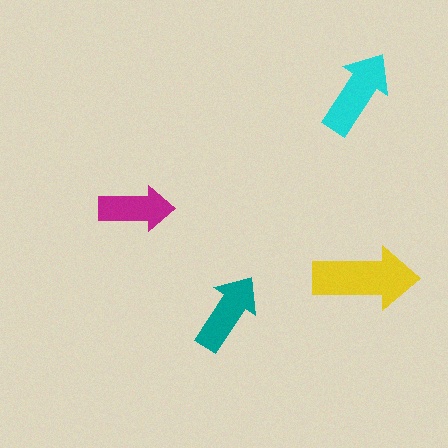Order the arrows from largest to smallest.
the yellow one, the cyan one, the teal one, the magenta one.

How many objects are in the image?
There are 4 objects in the image.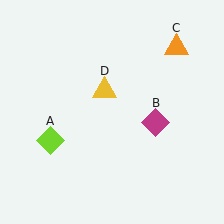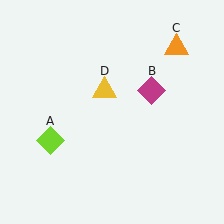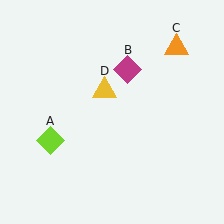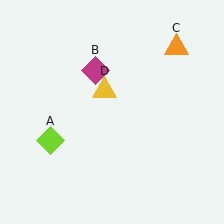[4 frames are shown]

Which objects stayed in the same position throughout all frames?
Lime diamond (object A) and orange triangle (object C) and yellow triangle (object D) remained stationary.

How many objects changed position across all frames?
1 object changed position: magenta diamond (object B).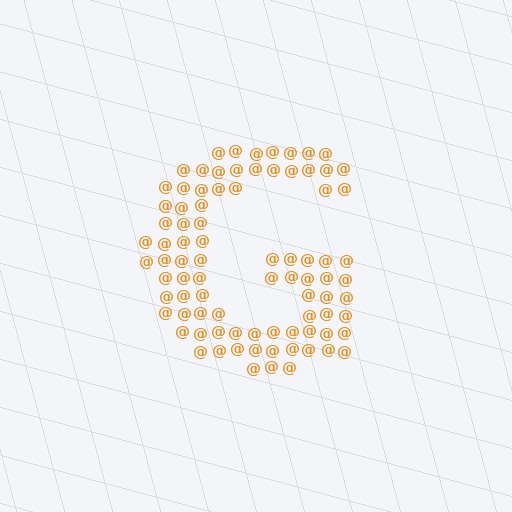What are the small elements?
The small elements are at signs.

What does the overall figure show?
The overall figure shows the letter G.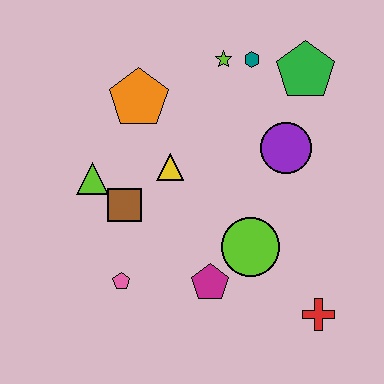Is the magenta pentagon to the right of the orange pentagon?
Yes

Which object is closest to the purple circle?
The green pentagon is closest to the purple circle.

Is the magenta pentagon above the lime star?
No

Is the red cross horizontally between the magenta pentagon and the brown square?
No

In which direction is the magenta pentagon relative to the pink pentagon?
The magenta pentagon is to the right of the pink pentagon.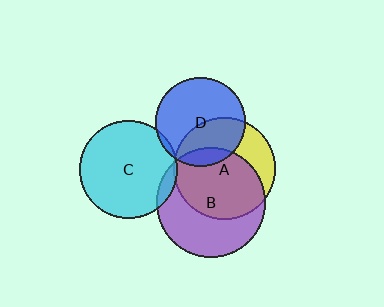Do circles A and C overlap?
Yes.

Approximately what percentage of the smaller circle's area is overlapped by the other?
Approximately 5%.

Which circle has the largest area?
Circle B (purple).